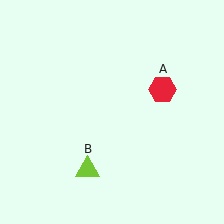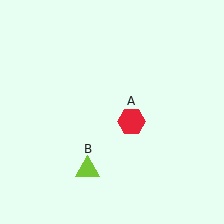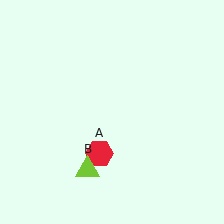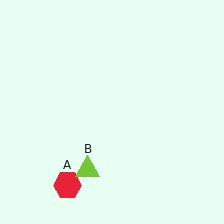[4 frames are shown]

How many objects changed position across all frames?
1 object changed position: red hexagon (object A).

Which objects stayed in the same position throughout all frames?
Lime triangle (object B) remained stationary.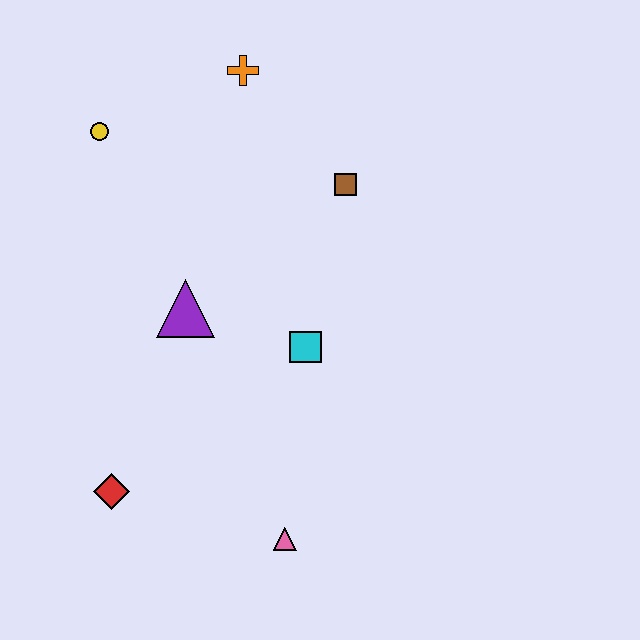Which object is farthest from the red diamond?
The orange cross is farthest from the red diamond.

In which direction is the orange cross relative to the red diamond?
The orange cross is above the red diamond.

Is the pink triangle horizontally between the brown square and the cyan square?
No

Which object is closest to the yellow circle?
The orange cross is closest to the yellow circle.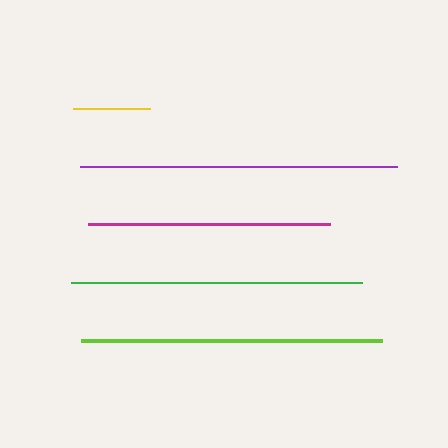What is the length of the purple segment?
The purple segment is approximately 316 pixels long.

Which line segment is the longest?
The purple line is the longest at approximately 316 pixels.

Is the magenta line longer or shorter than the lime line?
The lime line is longer than the magenta line.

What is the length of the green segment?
The green segment is approximately 291 pixels long.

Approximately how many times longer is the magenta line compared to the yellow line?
The magenta line is approximately 3.2 times the length of the yellow line.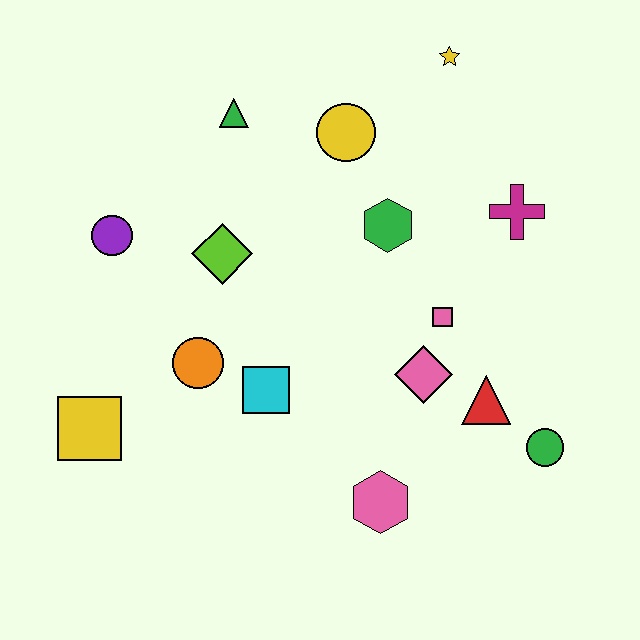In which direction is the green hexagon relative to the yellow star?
The green hexagon is below the yellow star.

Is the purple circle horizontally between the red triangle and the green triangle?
No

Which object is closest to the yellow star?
The yellow circle is closest to the yellow star.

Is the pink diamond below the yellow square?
No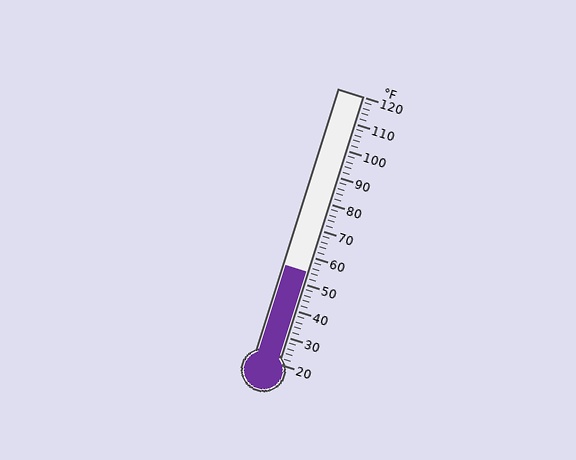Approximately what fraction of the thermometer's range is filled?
The thermometer is filled to approximately 35% of its range.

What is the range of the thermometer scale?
The thermometer scale ranges from 20°F to 120°F.